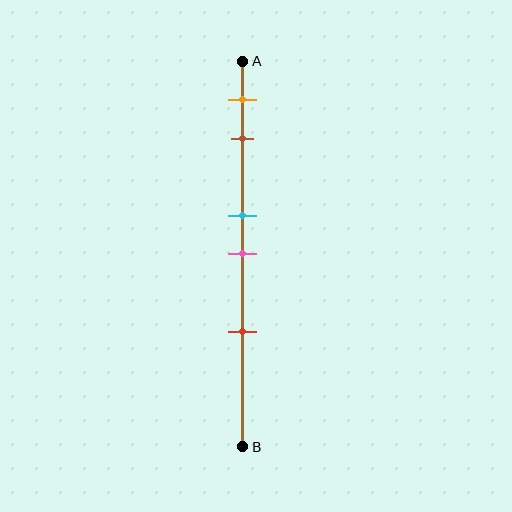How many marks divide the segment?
There are 5 marks dividing the segment.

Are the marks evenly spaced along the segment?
No, the marks are not evenly spaced.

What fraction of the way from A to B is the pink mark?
The pink mark is approximately 50% (0.5) of the way from A to B.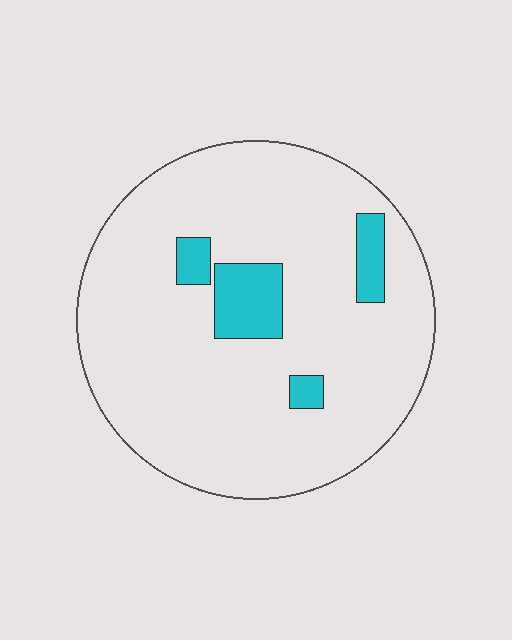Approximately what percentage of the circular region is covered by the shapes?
Approximately 10%.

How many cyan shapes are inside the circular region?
4.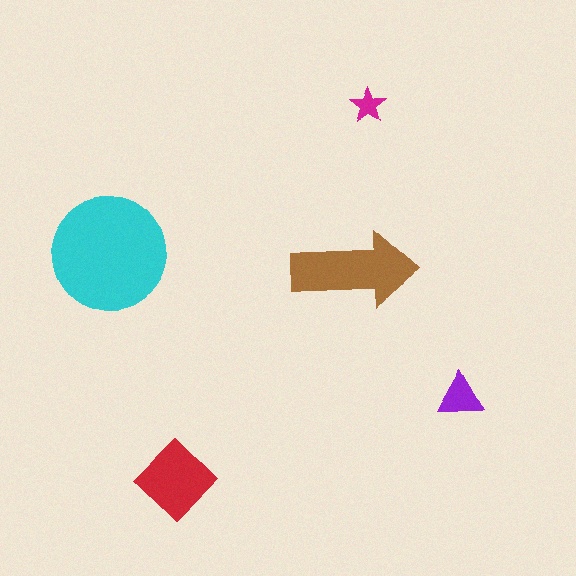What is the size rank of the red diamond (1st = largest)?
3rd.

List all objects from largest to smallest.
The cyan circle, the brown arrow, the red diamond, the purple triangle, the magenta star.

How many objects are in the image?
There are 5 objects in the image.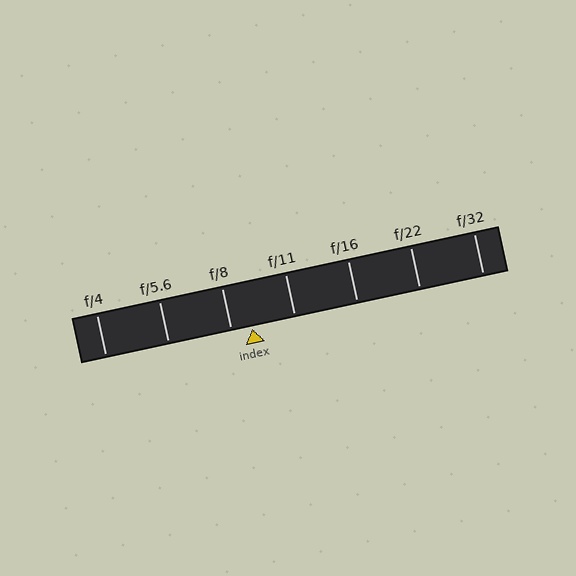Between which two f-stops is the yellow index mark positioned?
The index mark is between f/8 and f/11.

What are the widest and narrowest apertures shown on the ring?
The widest aperture shown is f/4 and the narrowest is f/32.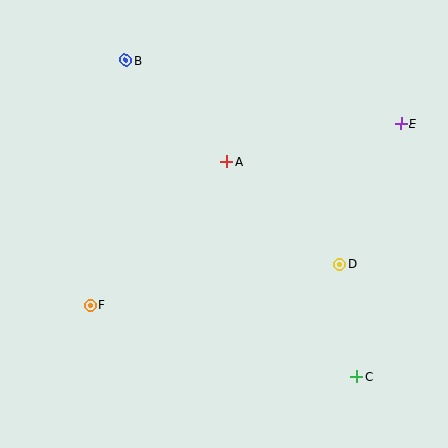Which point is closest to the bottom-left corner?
Point F is closest to the bottom-left corner.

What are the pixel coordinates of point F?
Point F is at (90, 306).